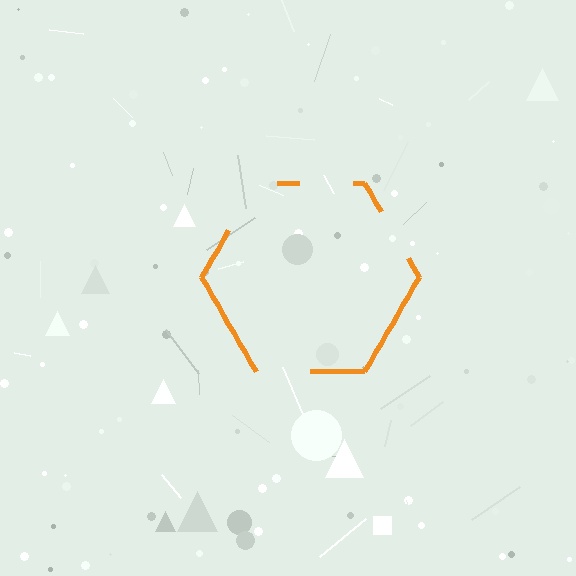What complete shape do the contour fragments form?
The contour fragments form a hexagon.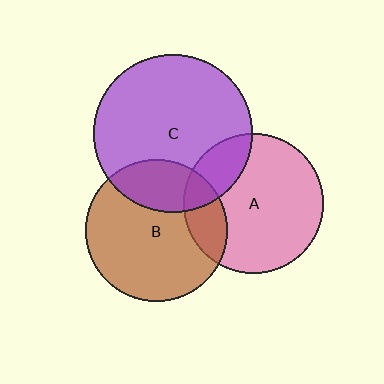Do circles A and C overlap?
Yes.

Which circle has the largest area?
Circle C (purple).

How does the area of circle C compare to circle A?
Approximately 1.3 times.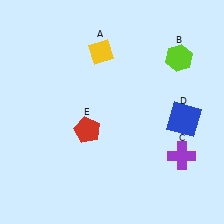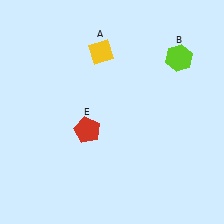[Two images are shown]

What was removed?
The blue square (D), the purple cross (C) were removed in Image 2.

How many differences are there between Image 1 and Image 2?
There are 2 differences between the two images.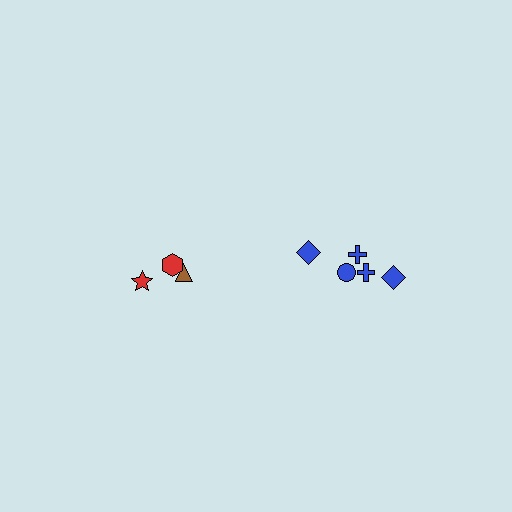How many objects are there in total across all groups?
There are 8 objects.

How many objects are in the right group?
There are 5 objects.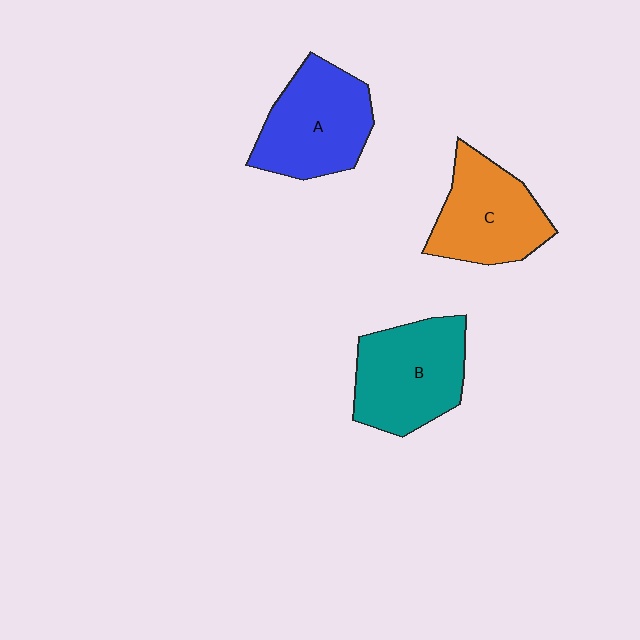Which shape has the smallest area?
Shape C (orange).